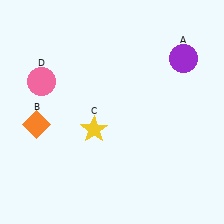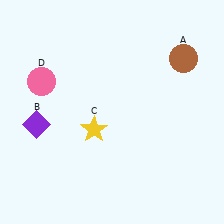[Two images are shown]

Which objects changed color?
A changed from purple to brown. B changed from orange to purple.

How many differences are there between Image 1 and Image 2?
There are 2 differences between the two images.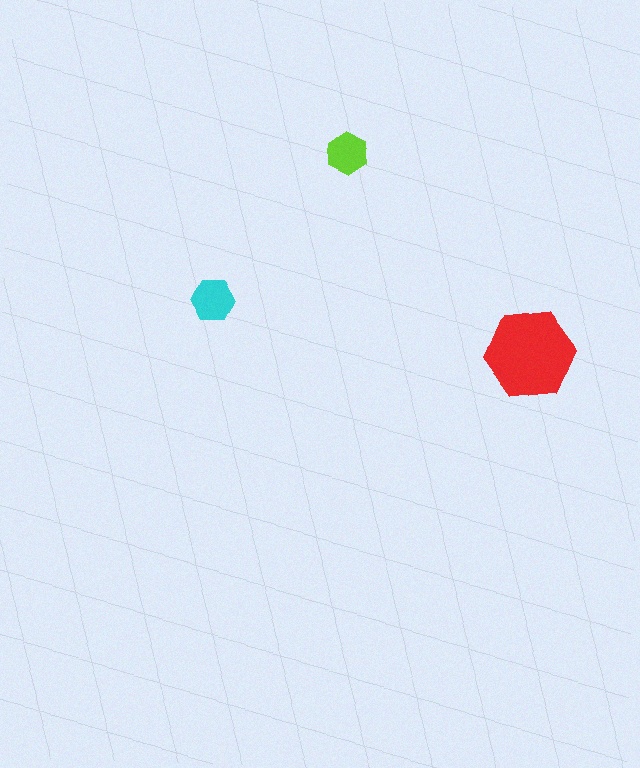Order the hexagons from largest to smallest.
the red one, the cyan one, the lime one.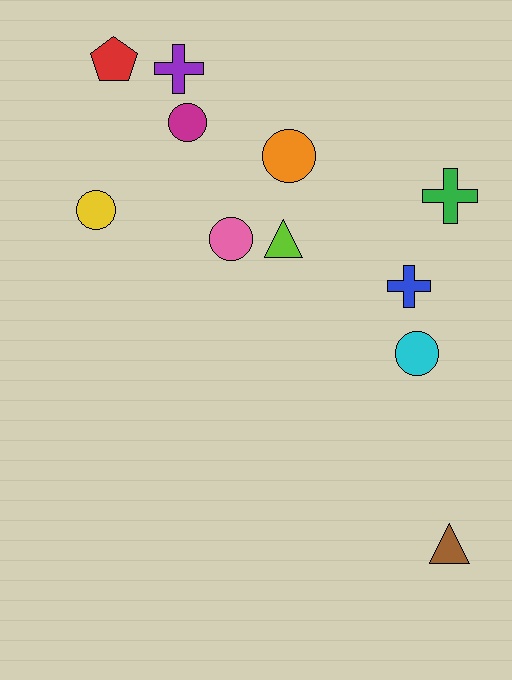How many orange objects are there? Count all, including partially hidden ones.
There is 1 orange object.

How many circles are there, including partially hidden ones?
There are 5 circles.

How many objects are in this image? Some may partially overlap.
There are 11 objects.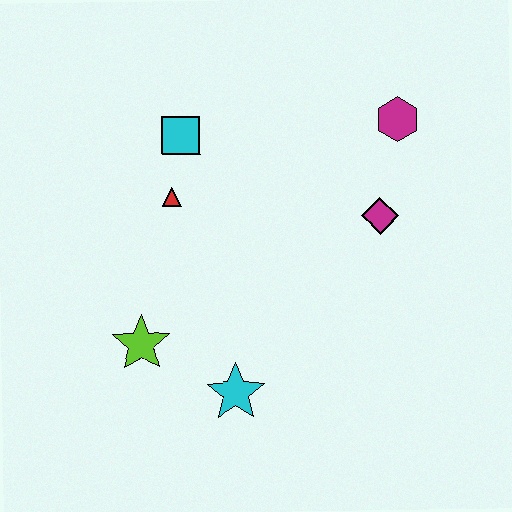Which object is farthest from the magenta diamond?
The lime star is farthest from the magenta diamond.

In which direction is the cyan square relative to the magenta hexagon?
The cyan square is to the left of the magenta hexagon.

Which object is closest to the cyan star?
The lime star is closest to the cyan star.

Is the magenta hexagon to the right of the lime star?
Yes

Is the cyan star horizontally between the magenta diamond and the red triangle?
Yes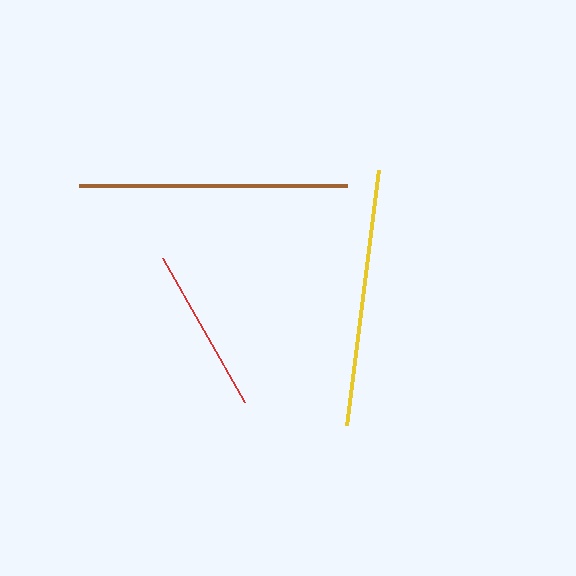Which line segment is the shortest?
The red line is the shortest at approximately 166 pixels.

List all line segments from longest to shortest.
From longest to shortest: brown, yellow, red.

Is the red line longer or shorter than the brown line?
The brown line is longer than the red line.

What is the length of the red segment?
The red segment is approximately 166 pixels long.